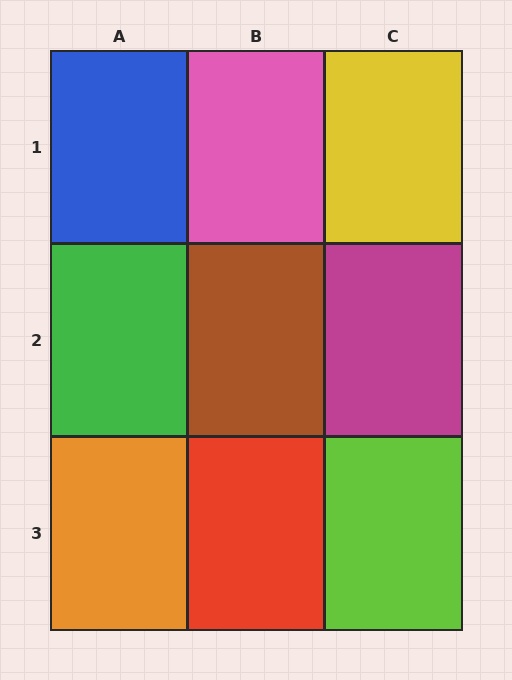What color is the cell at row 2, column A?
Green.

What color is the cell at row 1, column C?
Yellow.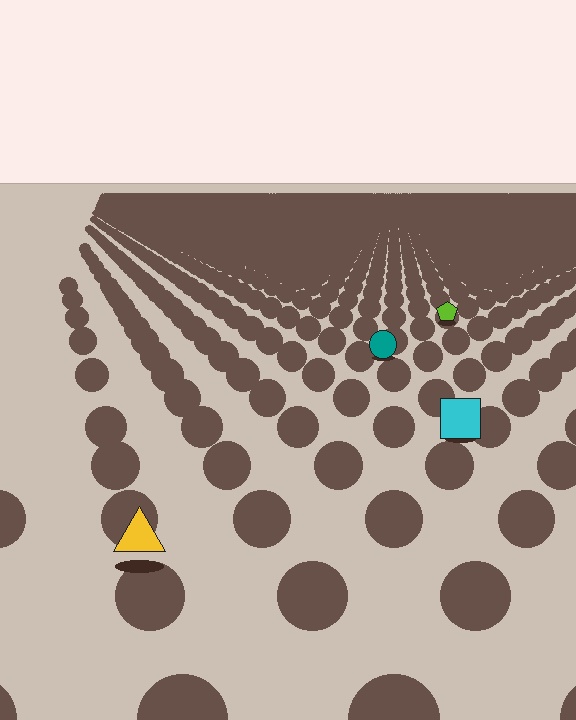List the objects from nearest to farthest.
From nearest to farthest: the yellow triangle, the cyan square, the teal circle, the lime pentagon.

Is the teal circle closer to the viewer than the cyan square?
No. The cyan square is closer — you can tell from the texture gradient: the ground texture is coarser near it.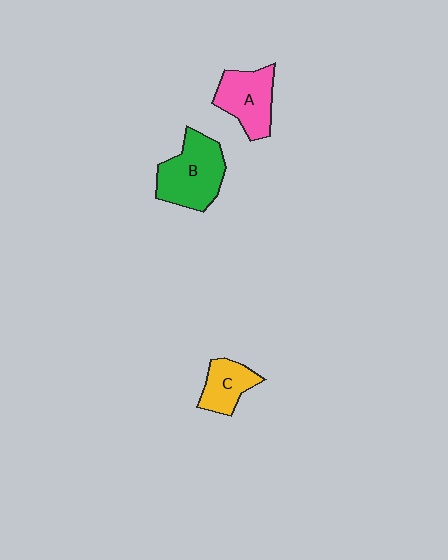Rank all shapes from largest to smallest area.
From largest to smallest: B (green), A (pink), C (yellow).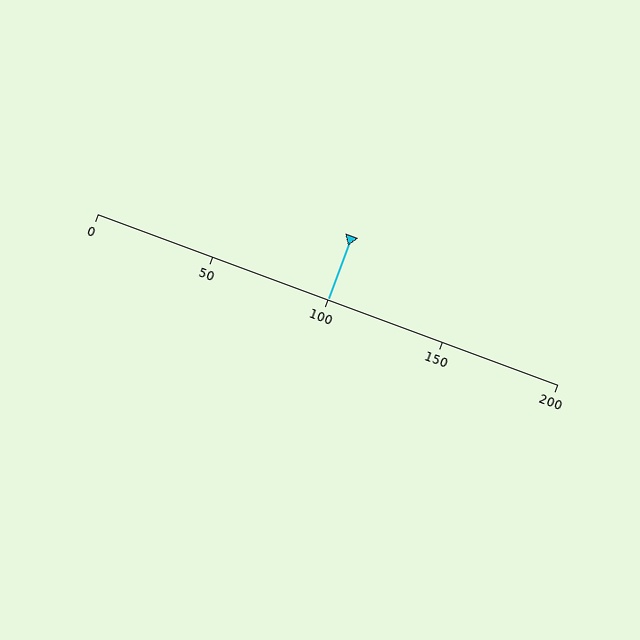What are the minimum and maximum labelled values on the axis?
The axis runs from 0 to 200.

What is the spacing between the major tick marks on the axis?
The major ticks are spaced 50 apart.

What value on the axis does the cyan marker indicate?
The marker indicates approximately 100.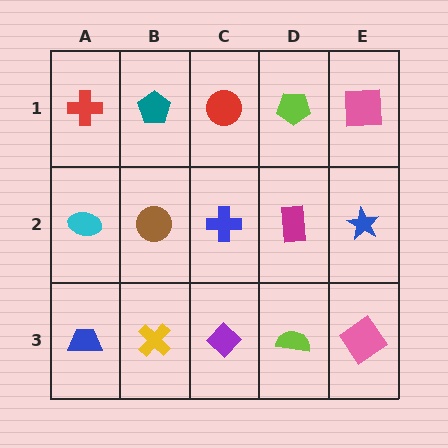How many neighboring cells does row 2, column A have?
3.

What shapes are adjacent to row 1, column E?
A blue star (row 2, column E), a lime pentagon (row 1, column D).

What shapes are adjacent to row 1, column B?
A brown circle (row 2, column B), a red cross (row 1, column A), a red circle (row 1, column C).